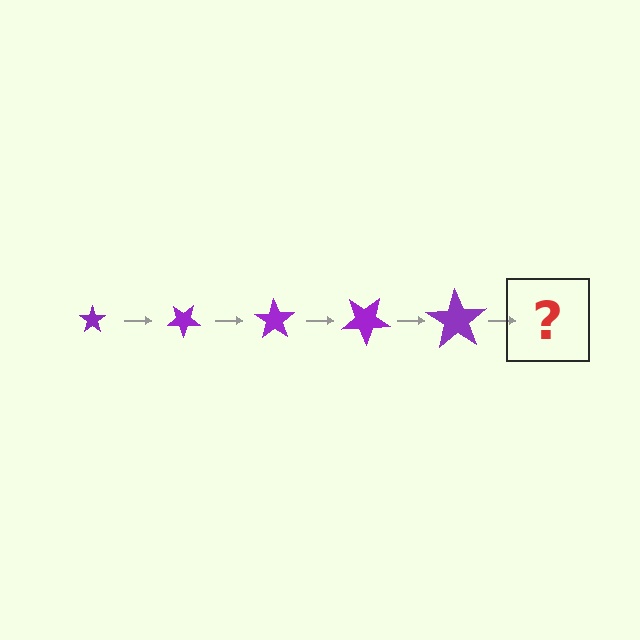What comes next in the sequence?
The next element should be a star, larger than the previous one and rotated 175 degrees from the start.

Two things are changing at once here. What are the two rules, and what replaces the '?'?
The two rules are that the star grows larger each step and it rotates 35 degrees each step. The '?' should be a star, larger than the previous one and rotated 175 degrees from the start.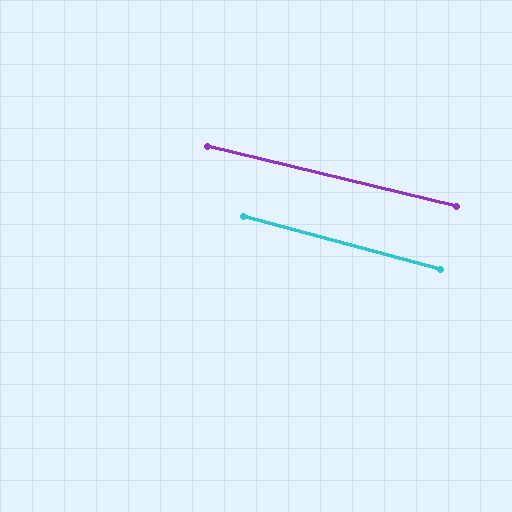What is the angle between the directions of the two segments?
Approximately 2 degrees.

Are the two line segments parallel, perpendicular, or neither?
Parallel — their directions differ by only 1.8°.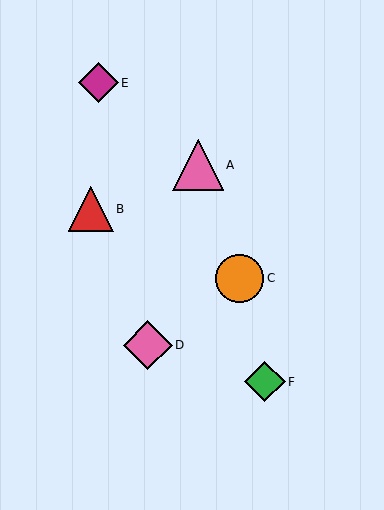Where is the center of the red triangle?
The center of the red triangle is at (91, 209).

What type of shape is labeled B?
Shape B is a red triangle.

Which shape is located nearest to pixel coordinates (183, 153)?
The pink triangle (labeled A) at (198, 165) is nearest to that location.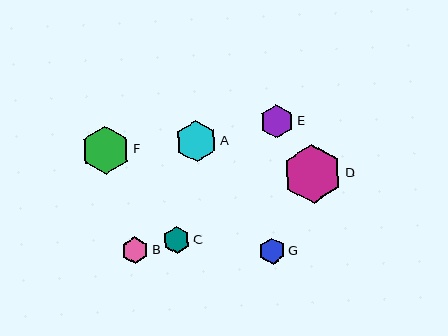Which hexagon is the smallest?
Hexagon G is the smallest with a size of approximately 26 pixels.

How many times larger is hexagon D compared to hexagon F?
Hexagon D is approximately 1.2 times the size of hexagon F.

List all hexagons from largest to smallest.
From largest to smallest: D, F, A, E, C, B, G.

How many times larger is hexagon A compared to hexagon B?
Hexagon A is approximately 1.6 times the size of hexagon B.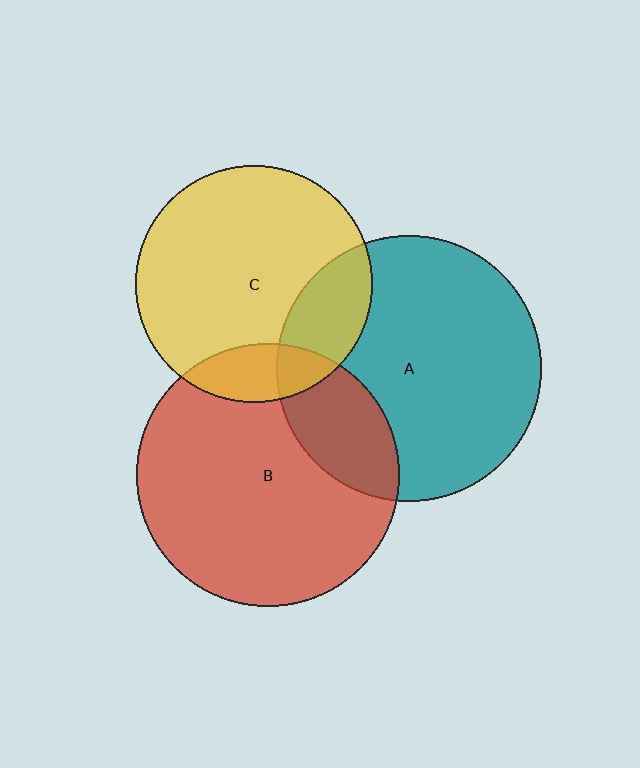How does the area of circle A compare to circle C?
Approximately 1.3 times.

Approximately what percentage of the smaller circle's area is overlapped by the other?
Approximately 15%.